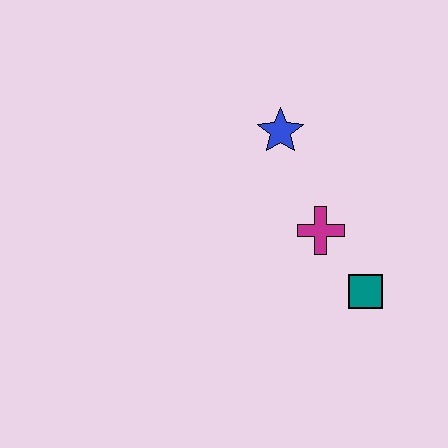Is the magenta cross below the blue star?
Yes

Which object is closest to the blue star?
The magenta cross is closest to the blue star.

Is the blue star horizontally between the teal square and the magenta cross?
No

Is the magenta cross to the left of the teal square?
Yes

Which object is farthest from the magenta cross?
The blue star is farthest from the magenta cross.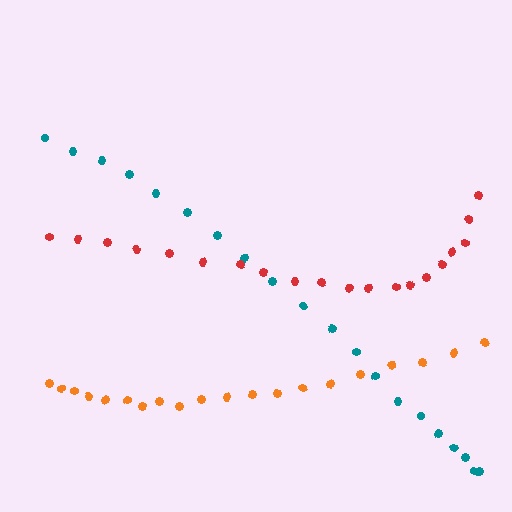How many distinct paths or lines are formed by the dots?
There are 3 distinct paths.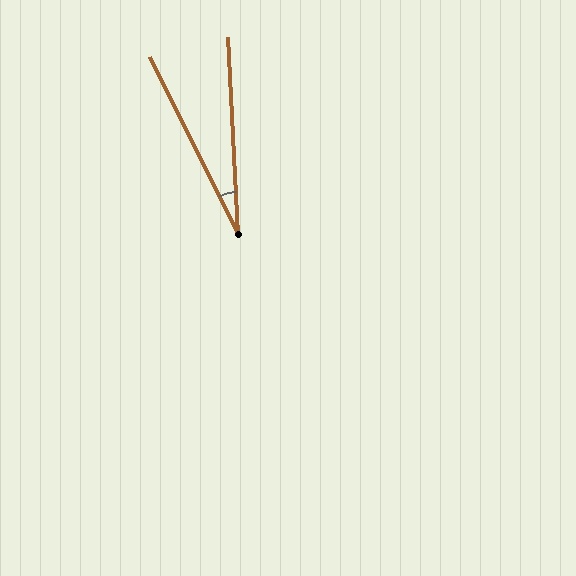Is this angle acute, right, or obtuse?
It is acute.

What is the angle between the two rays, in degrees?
Approximately 24 degrees.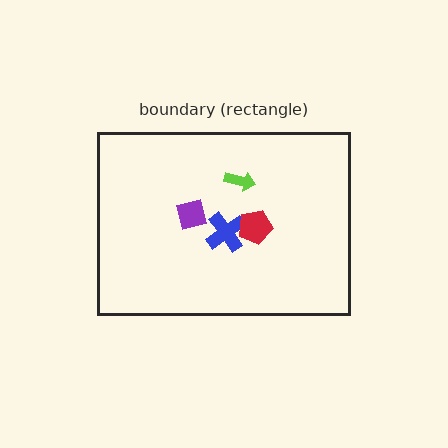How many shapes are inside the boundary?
4 inside, 0 outside.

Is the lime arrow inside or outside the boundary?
Inside.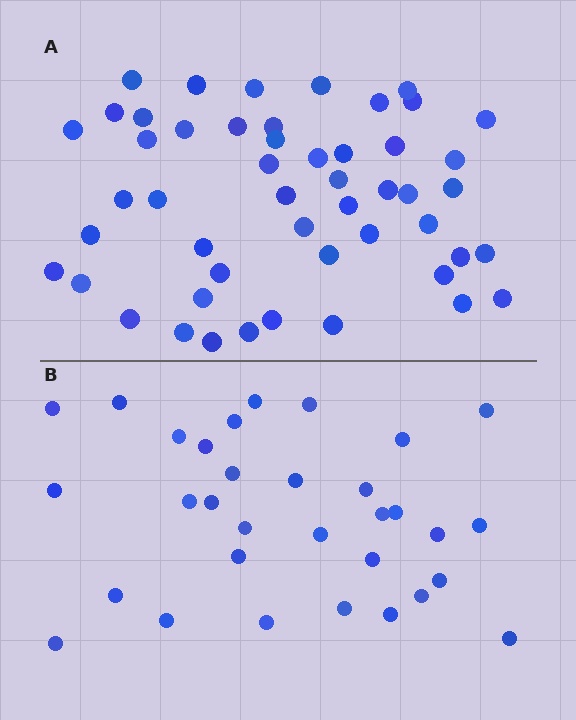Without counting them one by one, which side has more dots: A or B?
Region A (the top region) has more dots.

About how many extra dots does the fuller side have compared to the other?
Region A has approximately 20 more dots than region B.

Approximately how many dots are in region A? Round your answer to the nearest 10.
About 50 dots.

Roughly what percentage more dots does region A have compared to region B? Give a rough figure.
About 55% more.